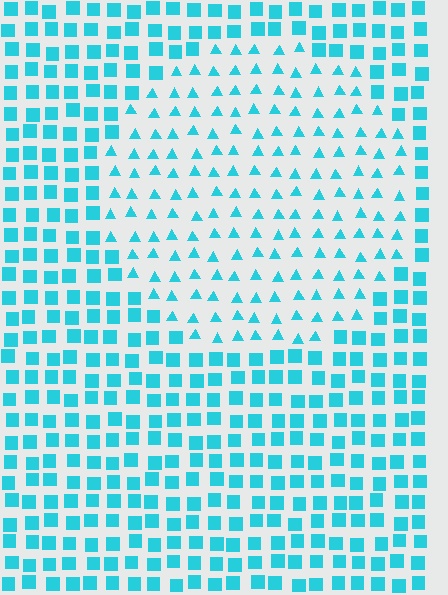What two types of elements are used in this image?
The image uses triangles inside the circle region and squares outside it.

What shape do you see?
I see a circle.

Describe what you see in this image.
The image is filled with small cyan elements arranged in a uniform grid. A circle-shaped region contains triangles, while the surrounding area contains squares. The boundary is defined purely by the change in element shape.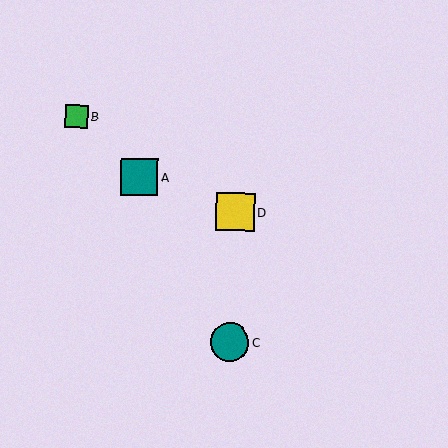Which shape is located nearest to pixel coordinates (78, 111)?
The green square (labeled B) at (77, 116) is nearest to that location.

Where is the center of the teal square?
The center of the teal square is at (139, 177).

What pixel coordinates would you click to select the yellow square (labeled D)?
Click at (235, 212) to select the yellow square D.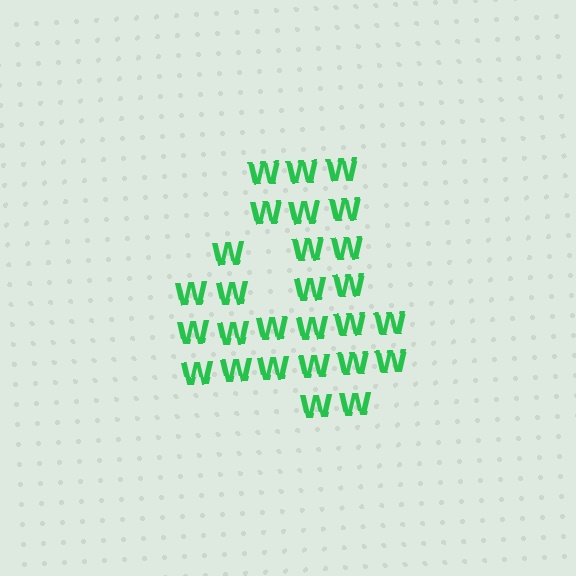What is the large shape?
The large shape is the digit 4.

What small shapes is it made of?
It is made of small letter W's.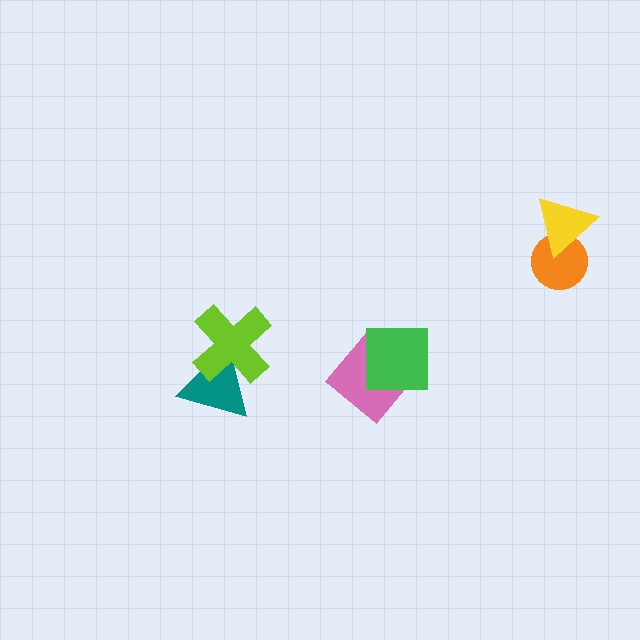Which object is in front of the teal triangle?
The lime cross is in front of the teal triangle.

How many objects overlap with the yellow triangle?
1 object overlaps with the yellow triangle.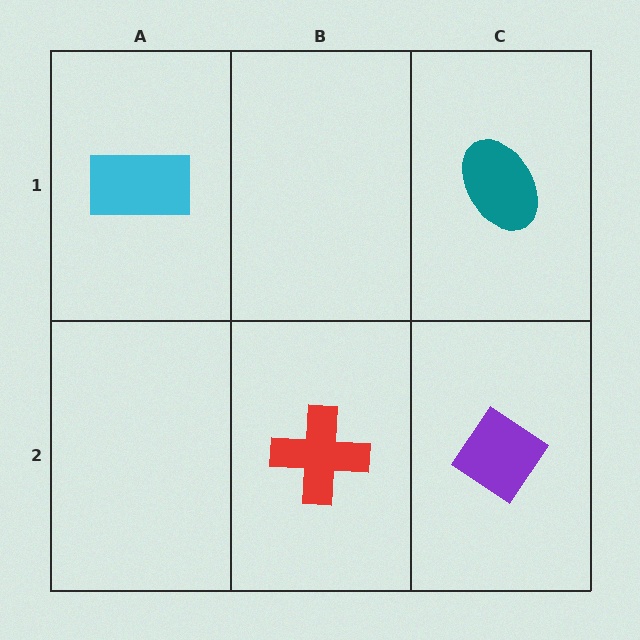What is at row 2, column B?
A red cross.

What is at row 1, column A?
A cyan rectangle.